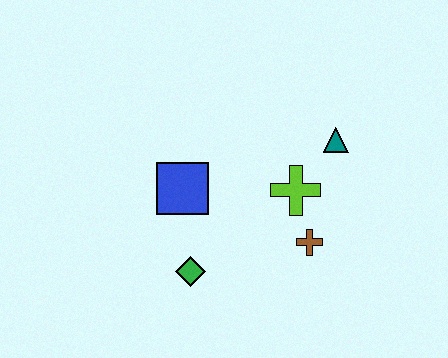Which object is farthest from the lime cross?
The green diamond is farthest from the lime cross.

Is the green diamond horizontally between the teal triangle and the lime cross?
No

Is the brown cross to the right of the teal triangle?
No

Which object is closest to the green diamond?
The blue square is closest to the green diamond.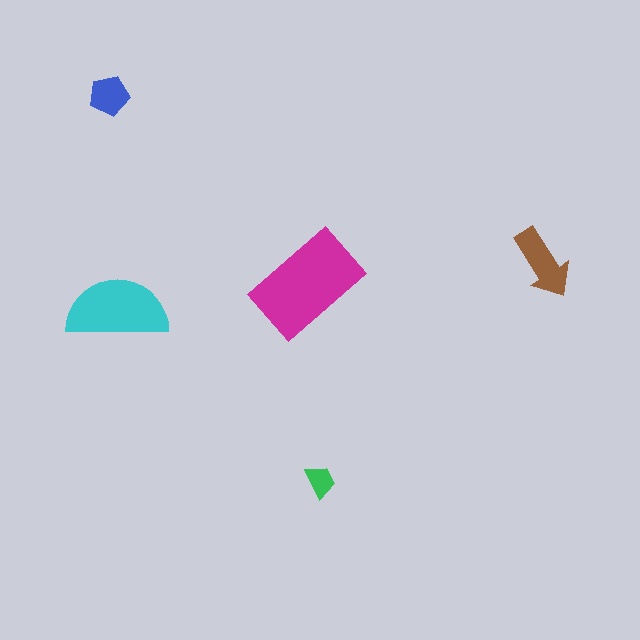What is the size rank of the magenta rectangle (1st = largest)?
1st.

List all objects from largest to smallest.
The magenta rectangle, the cyan semicircle, the brown arrow, the blue pentagon, the green trapezoid.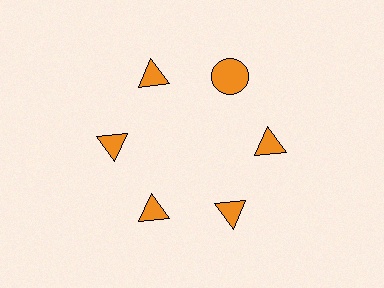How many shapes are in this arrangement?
There are 6 shapes arranged in a ring pattern.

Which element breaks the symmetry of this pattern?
The orange circle at roughly the 1 o'clock position breaks the symmetry. All other shapes are orange triangles.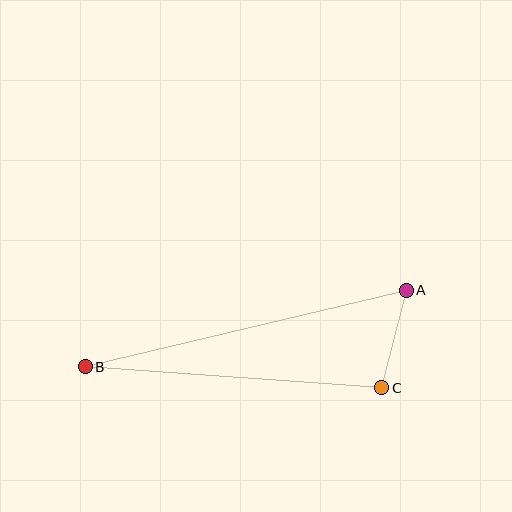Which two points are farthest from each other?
Points A and B are farthest from each other.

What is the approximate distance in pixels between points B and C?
The distance between B and C is approximately 297 pixels.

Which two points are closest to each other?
Points A and C are closest to each other.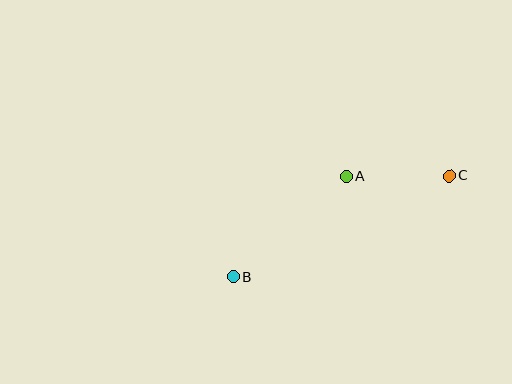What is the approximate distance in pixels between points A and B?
The distance between A and B is approximately 151 pixels.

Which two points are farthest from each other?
Points B and C are farthest from each other.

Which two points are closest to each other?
Points A and C are closest to each other.